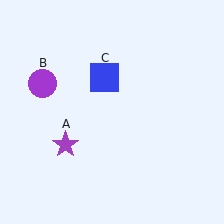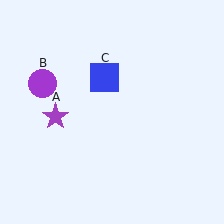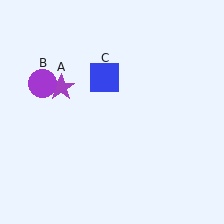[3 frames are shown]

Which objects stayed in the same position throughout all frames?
Purple circle (object B) and blue square (object C) remained stationary.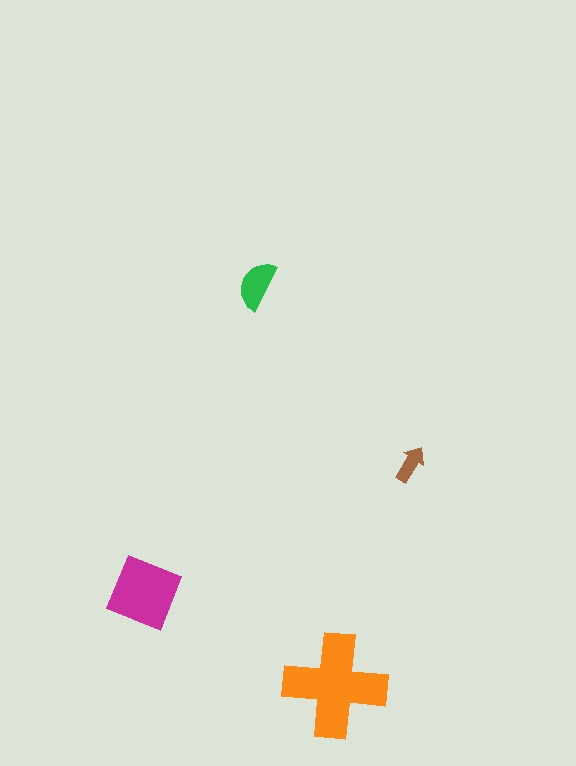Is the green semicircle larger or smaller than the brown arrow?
Larger.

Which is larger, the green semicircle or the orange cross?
The orange cross.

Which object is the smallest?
The brown arrow.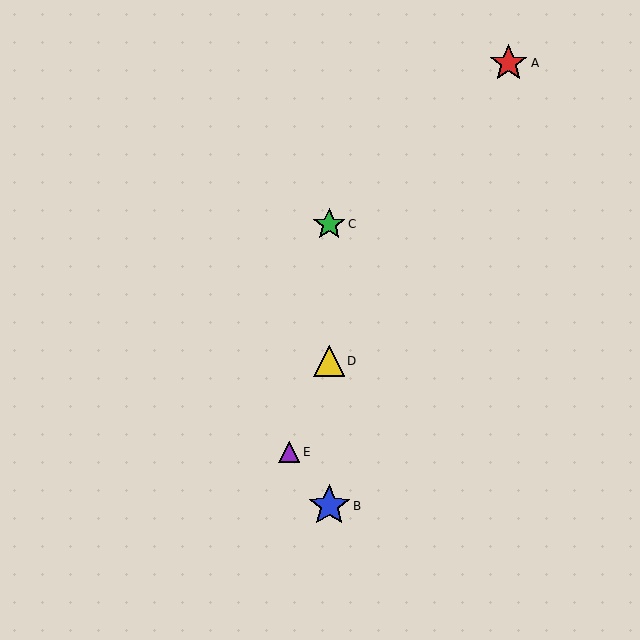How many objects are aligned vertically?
3 objects (B, C, D) are aligned vertically.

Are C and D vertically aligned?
Yes, both are at x≈329.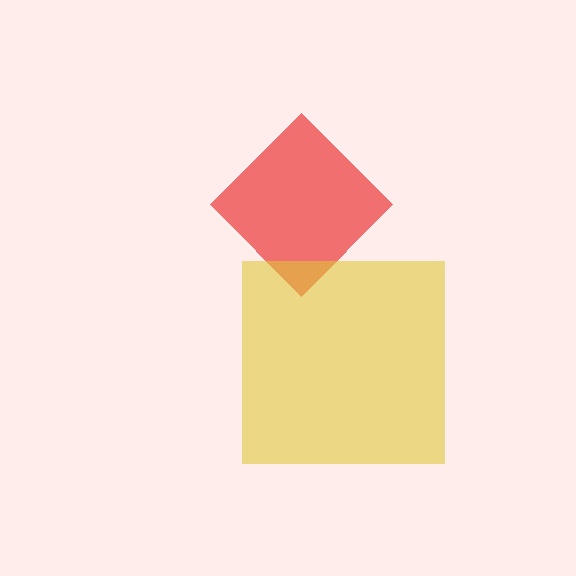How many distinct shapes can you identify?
There are 2 distinct shapes: a red diamond, a yellow square.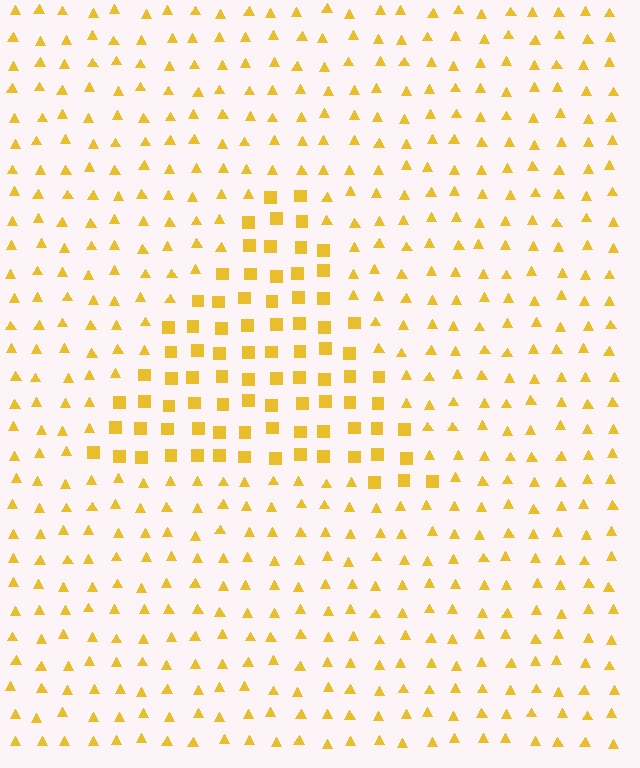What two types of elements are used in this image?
The image uses squares inside the triangle region and triangles outside it.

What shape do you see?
I see a triangle.